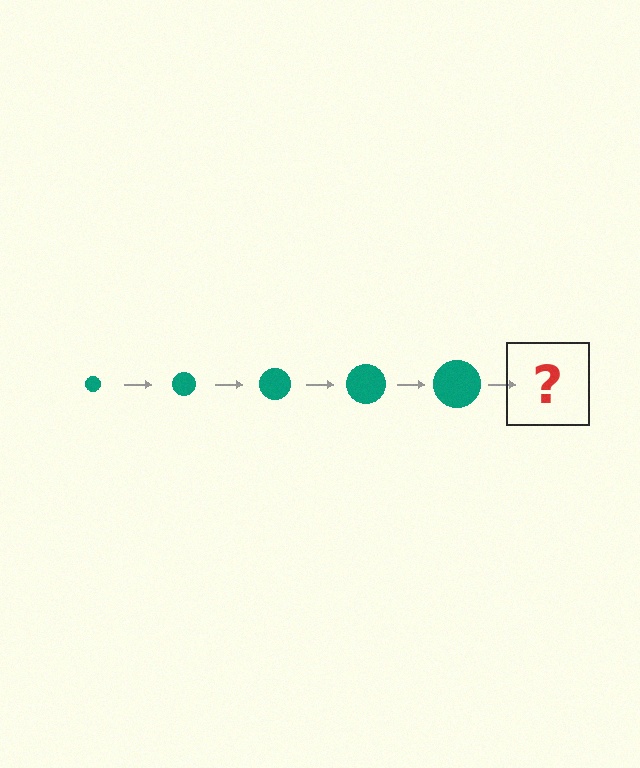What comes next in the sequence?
The next element should be a teal circle, larger than the previous one.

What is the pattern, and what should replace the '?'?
The pattern is that the circle gets progressively larger each step. The '?' should be a teal circle, larger than the previous one.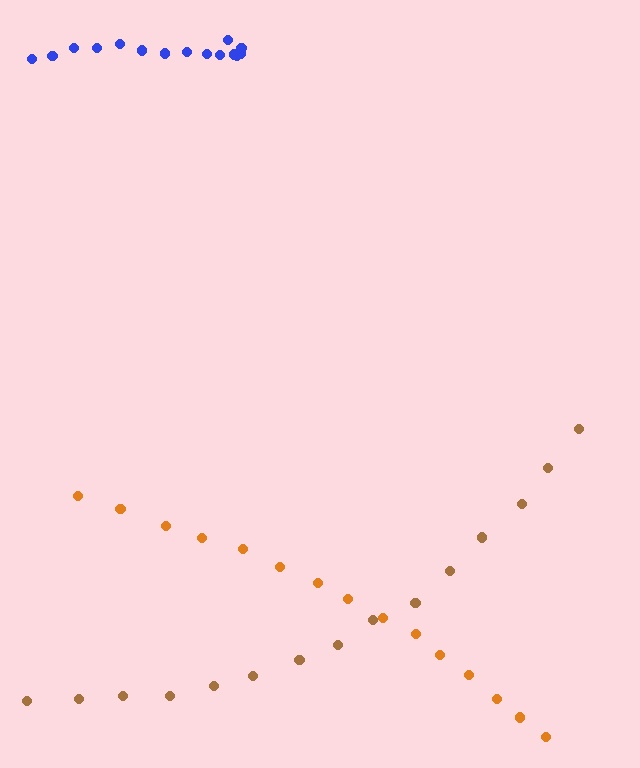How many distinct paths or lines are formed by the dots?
There are 3 distinct paths.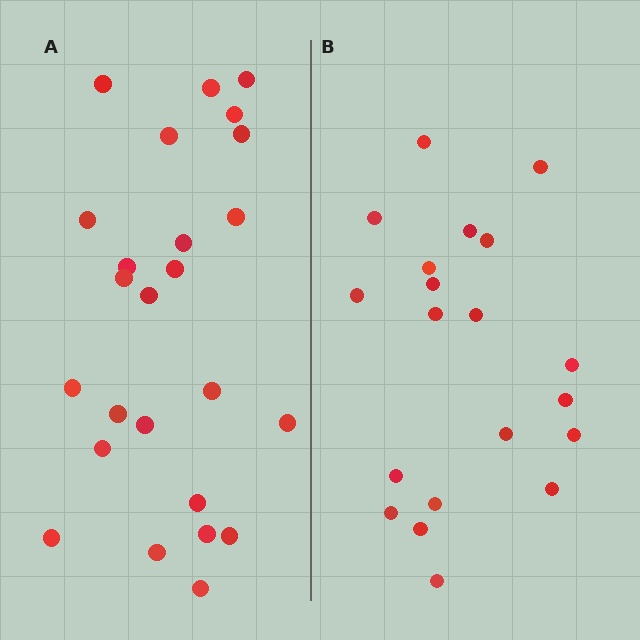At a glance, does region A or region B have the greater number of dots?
Region A (the left region) has more dots.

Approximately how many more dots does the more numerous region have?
Region A has about 5 more dots than region B.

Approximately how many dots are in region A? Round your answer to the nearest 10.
About 20 dots. (The exact count is 25, which rounds to 20.)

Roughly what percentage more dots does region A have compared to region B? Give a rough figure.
About 25% more.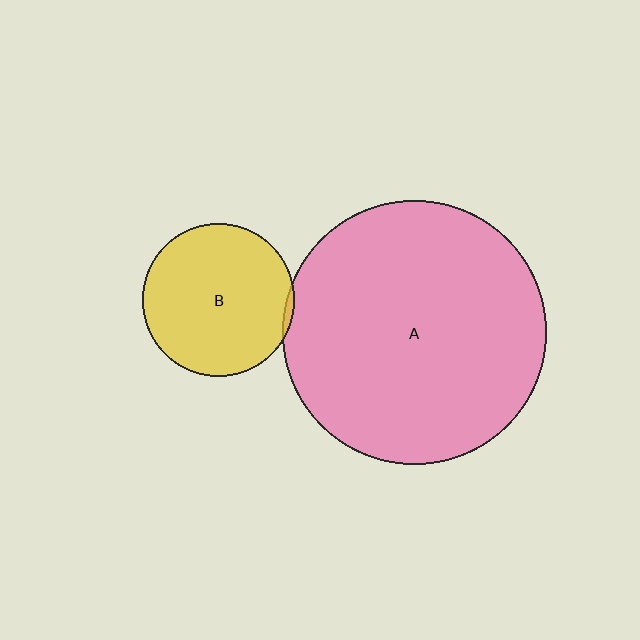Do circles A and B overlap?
Yes.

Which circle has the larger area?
Circle A (pink).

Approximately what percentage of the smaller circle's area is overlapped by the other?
Approximately 5%.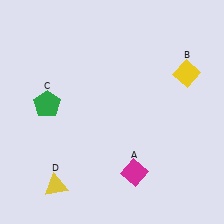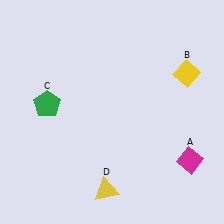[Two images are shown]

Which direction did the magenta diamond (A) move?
The magenta diamond (A) moved right.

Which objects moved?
The objects that moved are: the magenta diamond (A), the yellow triangle (D).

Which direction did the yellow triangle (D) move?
The yellow triangle (D) moved right.